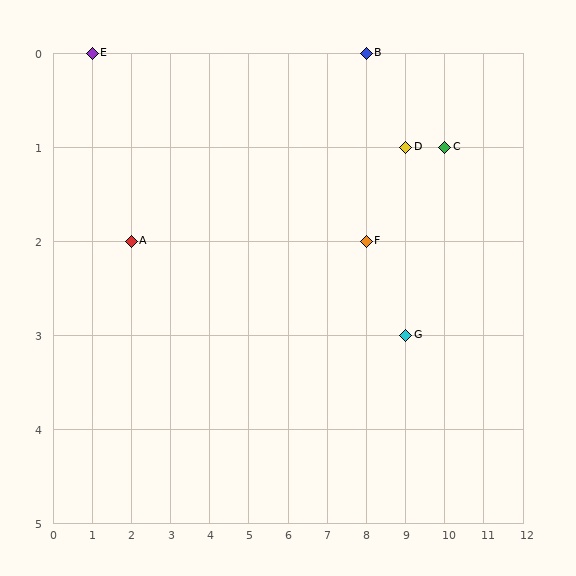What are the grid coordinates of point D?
Point D is at grid coordinates (9, 1).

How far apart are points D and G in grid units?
Points D and G are 2 rows apart.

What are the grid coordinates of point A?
Point A is at grid coordinates (2, 2).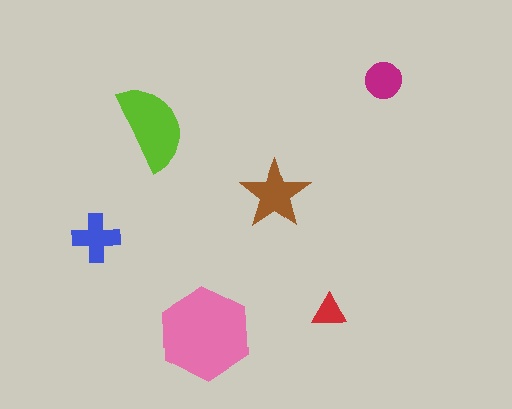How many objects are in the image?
There are 6 objects in the image.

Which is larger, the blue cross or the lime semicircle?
The lime semicircle.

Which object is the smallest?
The red triangle.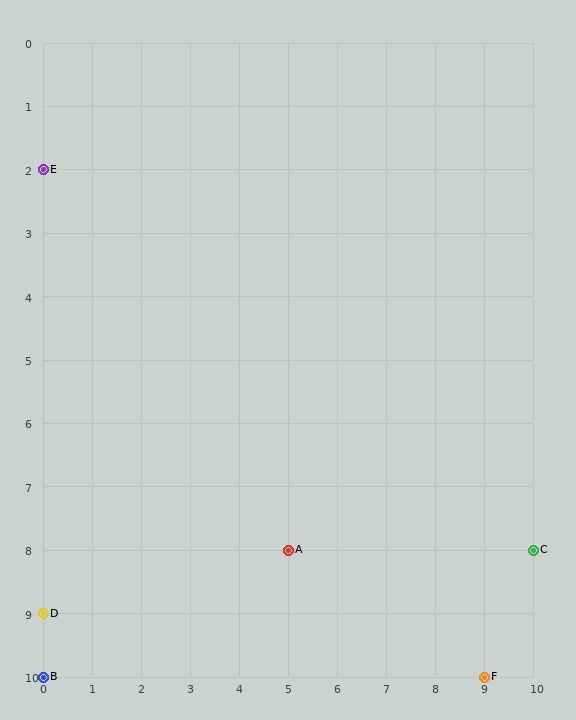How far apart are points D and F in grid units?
Points D and F are 9 columns and 1 row apart (about 9.1 grid units diagonally).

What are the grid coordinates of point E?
Point E is at grid coordinates (0, 2).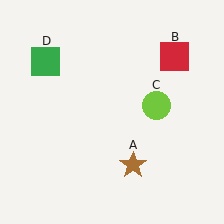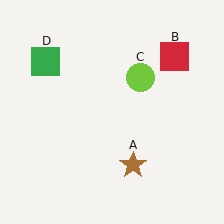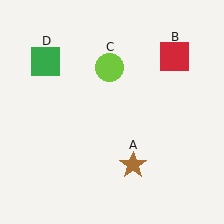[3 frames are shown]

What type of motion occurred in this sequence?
The lime circle (object C) rotated counterclockwise around the center of the scene.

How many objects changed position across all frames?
1 object changed position: lime circle (object C).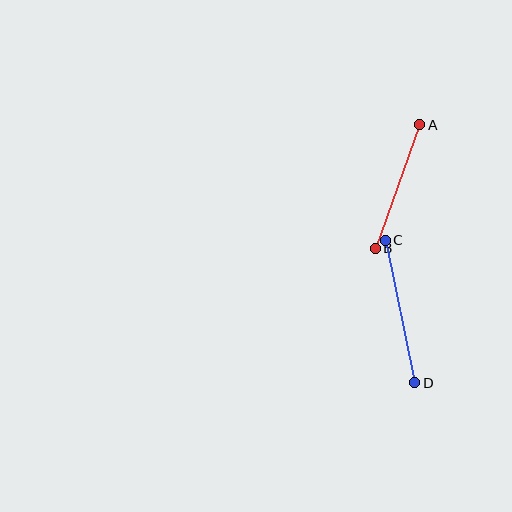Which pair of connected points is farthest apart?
Points C and D are farthest apart.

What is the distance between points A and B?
The distance is approximately 131 pixels.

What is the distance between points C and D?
The distance is approximately 146 pixels.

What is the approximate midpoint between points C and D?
The midpoint is at approximately (400, 311) pixels.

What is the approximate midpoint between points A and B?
The midpoint is at approximately (398, 187) pixels.